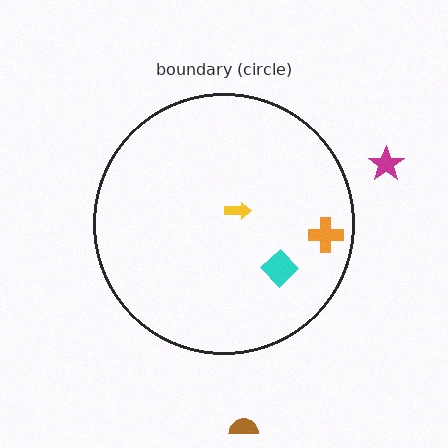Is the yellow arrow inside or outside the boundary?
Inside.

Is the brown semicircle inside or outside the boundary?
Outside.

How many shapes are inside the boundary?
3 inside, 2 outside.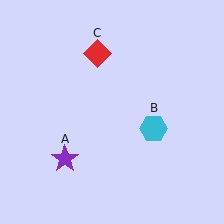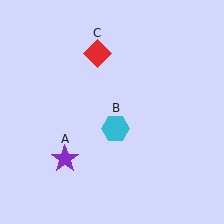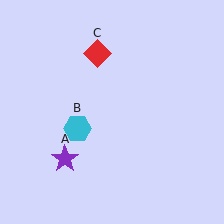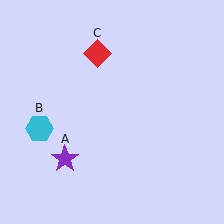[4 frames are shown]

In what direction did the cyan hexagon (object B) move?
The cyan hexagon (object B) moved left.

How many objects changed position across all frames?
1 object changed position: cyan hexagon (object B).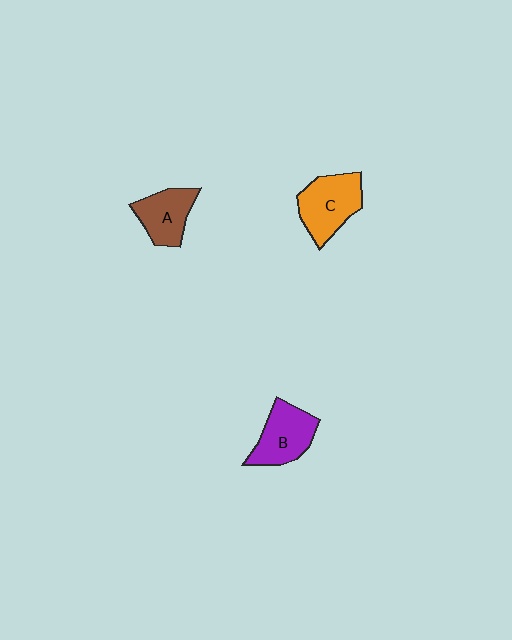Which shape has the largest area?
Shape C (orange).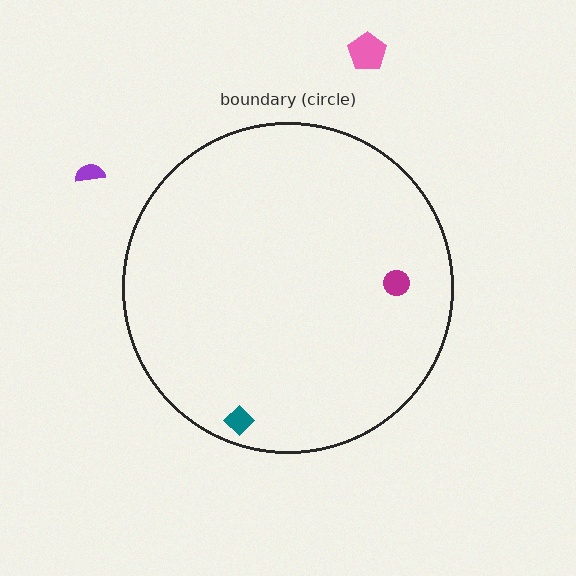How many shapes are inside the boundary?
2 inside, 2 outside.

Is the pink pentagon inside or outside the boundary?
Outside.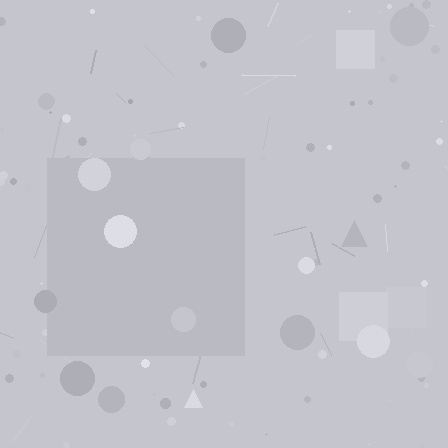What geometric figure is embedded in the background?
A square is embedded in the background.